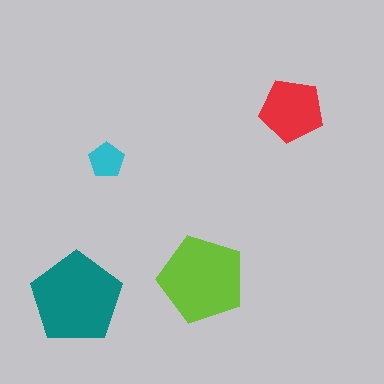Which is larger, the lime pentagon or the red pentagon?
The lime one.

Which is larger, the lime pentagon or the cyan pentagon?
The lime one.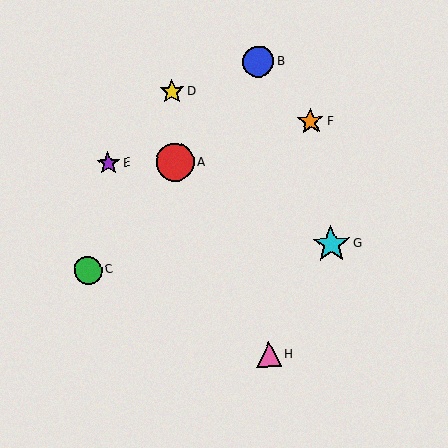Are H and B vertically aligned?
Yes, both are at x≈269.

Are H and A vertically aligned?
No, H is at x≈269 and A is at x≈175.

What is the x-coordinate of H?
Object H is at x≈269.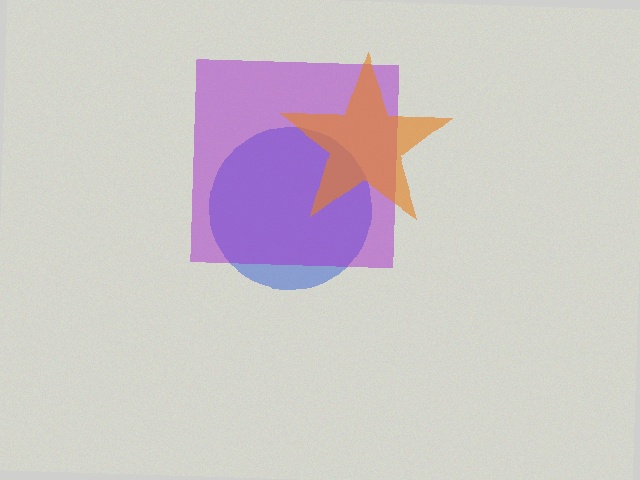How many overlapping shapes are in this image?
There are 3 overlapping shapes in the image.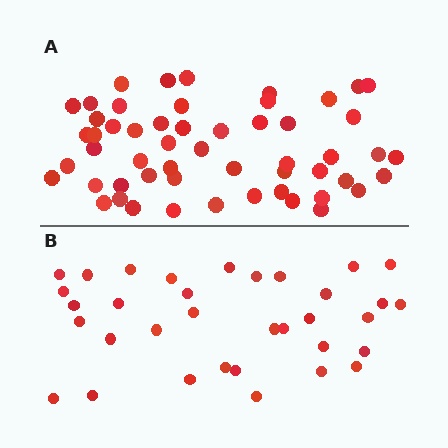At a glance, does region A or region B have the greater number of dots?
Region A (the top region) has more dots.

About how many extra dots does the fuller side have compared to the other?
Region A has approximately 20 more dots than region B.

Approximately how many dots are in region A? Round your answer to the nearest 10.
About 50 dots. (The exact count is 54, which rounds to 50.)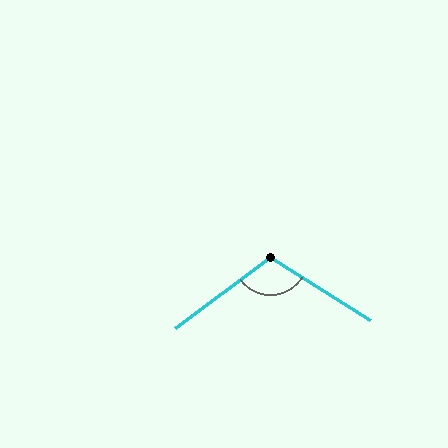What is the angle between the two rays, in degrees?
Approximately 111 degrees.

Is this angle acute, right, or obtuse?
It is obtuse.